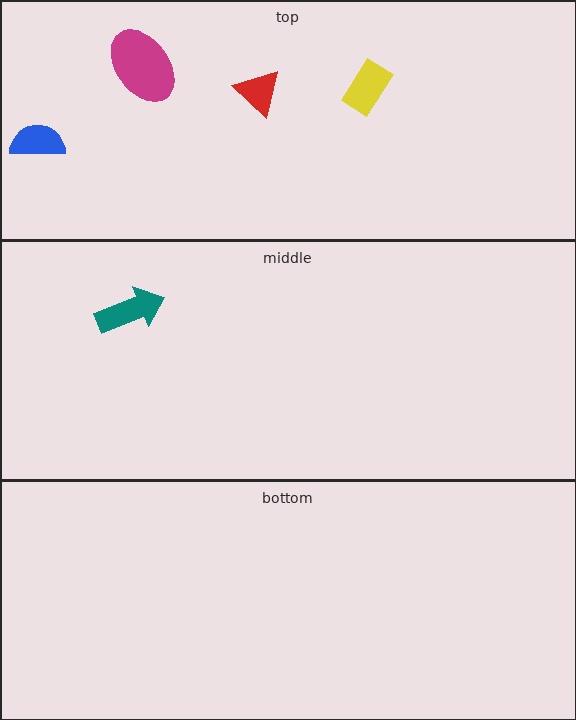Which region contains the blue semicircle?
The top region.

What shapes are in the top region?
The red triangle, the blue semicircle, the yellow rectangle, the magenta ellipse.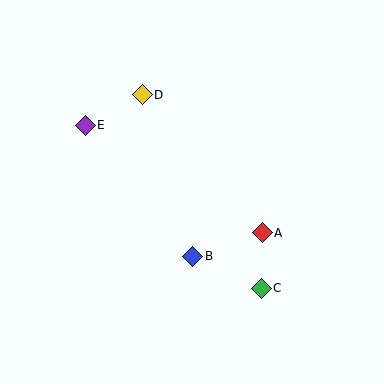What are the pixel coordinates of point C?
Point C is at (261, 288).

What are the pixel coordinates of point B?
Point B is at (193, 256).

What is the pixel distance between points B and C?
The distance between B and C is 76 pixels.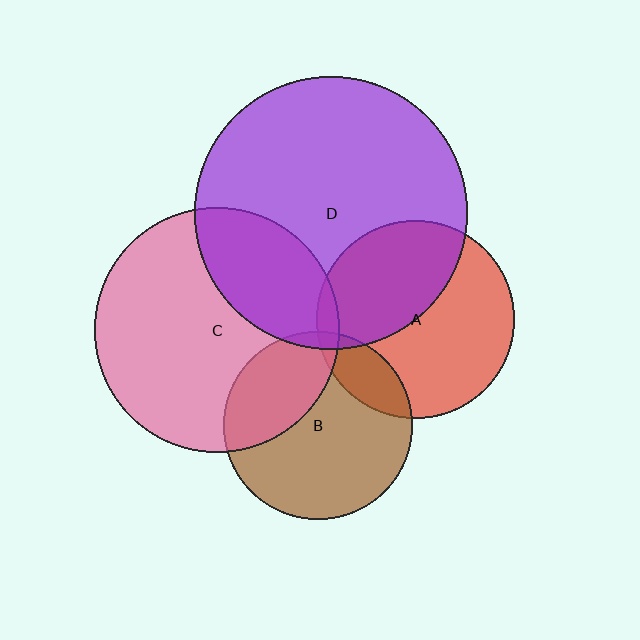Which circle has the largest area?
Circle D (purple).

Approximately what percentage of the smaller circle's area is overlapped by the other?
Approximately 5%.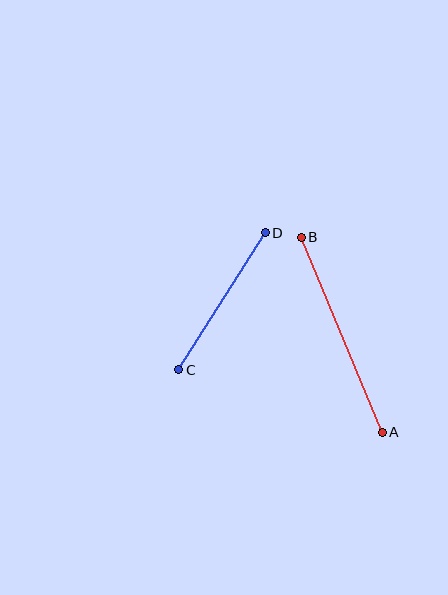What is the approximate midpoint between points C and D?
The midpoint is at approximately (222, 301) pixels.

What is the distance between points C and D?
The distance is approximately 162 pixels.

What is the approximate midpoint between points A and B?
The midpoint is at approximately (342, 335) pixels.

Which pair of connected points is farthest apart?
Points A and B are farthest apart.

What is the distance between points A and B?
The distance is approximately 211 pixels.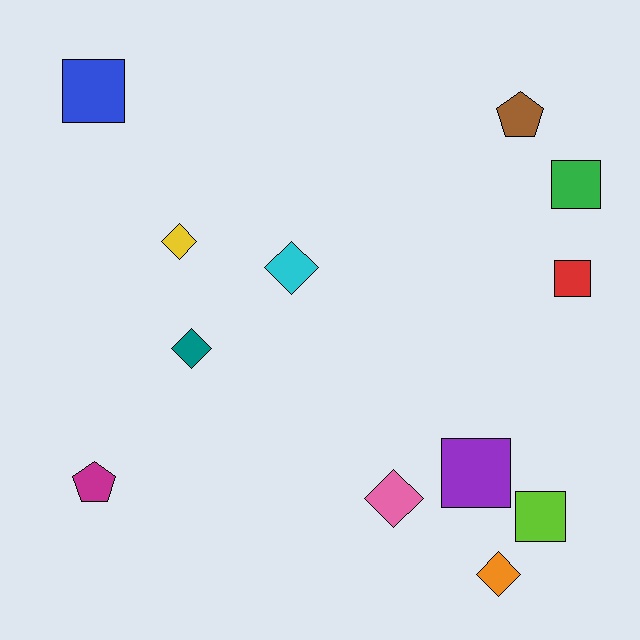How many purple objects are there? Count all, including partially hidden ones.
There is 1 purple object.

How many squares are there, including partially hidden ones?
There are 5 squares.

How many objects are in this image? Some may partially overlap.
There are 12 objects.